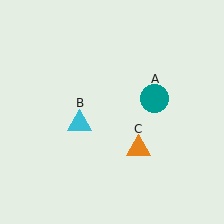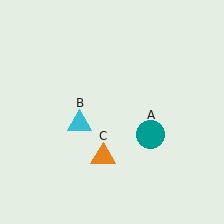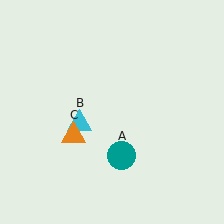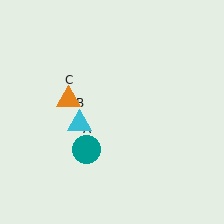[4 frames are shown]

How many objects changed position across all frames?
2 objects changed position: teal circle (object A), orange triangle (object C).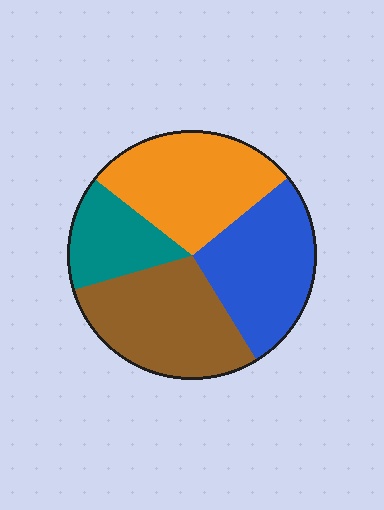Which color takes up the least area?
Teal, at roughly 15%.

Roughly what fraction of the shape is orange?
Orange covers roughly 30% of the shape.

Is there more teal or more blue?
Blue.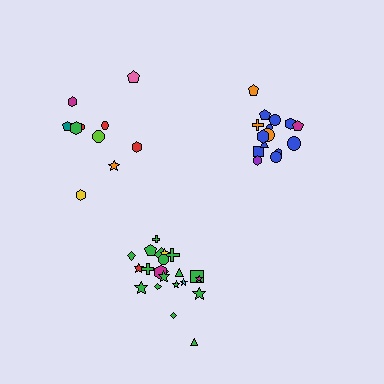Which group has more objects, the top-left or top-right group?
The top-right group.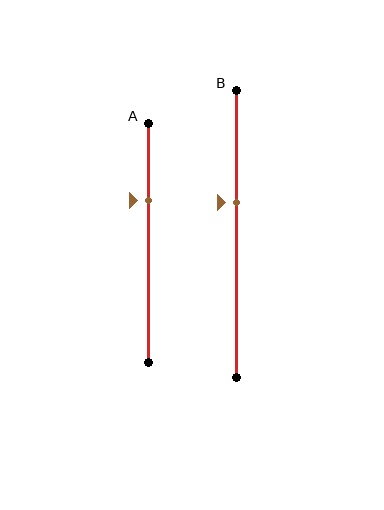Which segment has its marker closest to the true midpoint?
Segment B has its marker closest to the true midpoint.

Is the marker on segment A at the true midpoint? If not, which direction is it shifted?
No, the marker on segment A is shifted upward by about 18% of the segment length.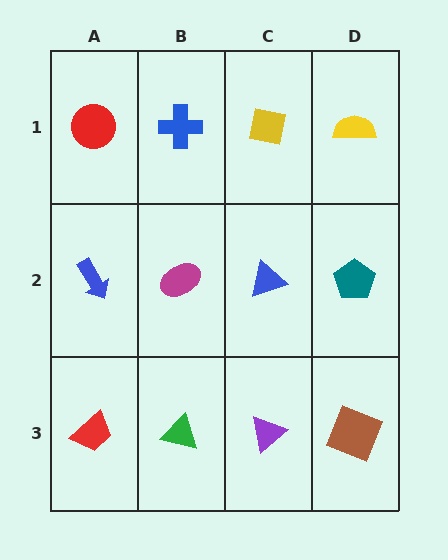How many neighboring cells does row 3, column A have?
2.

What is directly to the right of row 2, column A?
A magenta ellipse.